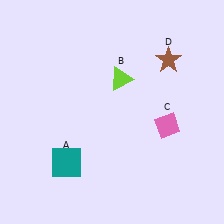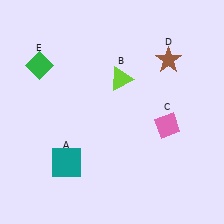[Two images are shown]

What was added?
A green diamond (E) was added in Image 2.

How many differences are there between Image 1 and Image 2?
There is 1 difference between the two images.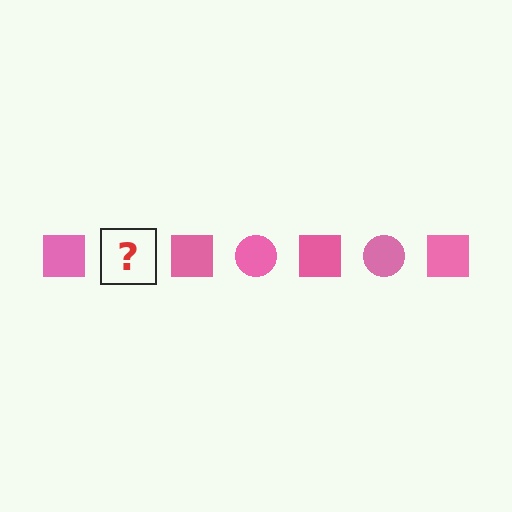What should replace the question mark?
The question mark should be replaced with a pink circle.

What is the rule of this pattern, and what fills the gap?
The rule is that the pattern cycles through square, circle shapes in pink. The gap should be filled with a pink circle.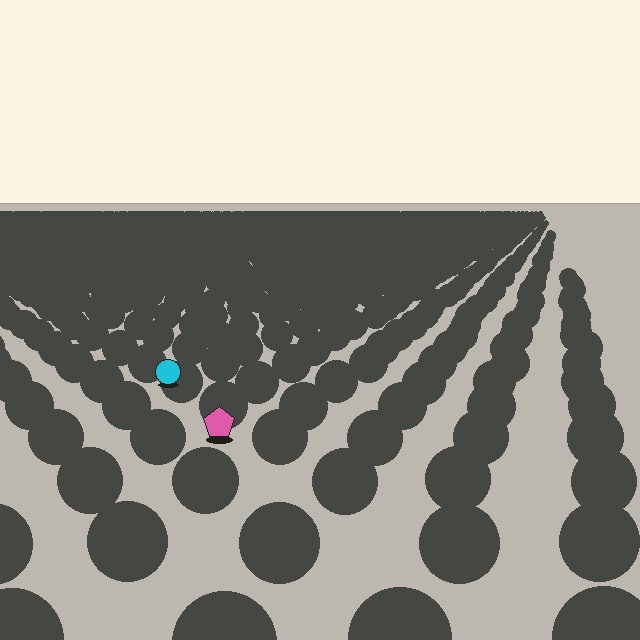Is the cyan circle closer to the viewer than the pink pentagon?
No. The pink pentagon is closer — you can tell from the texture gradient: the ground texture is coarser near it.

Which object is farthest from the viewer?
The cyan circle is farthest from the viewer. It appears smaller and the ground texture around it is denser.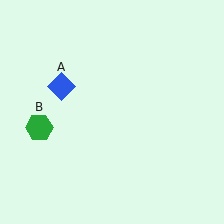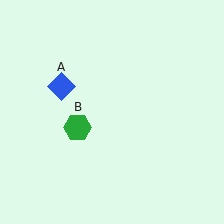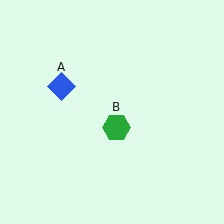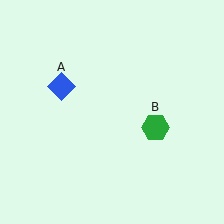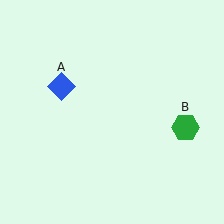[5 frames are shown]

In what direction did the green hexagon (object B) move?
The green hexagon (object B) moved right.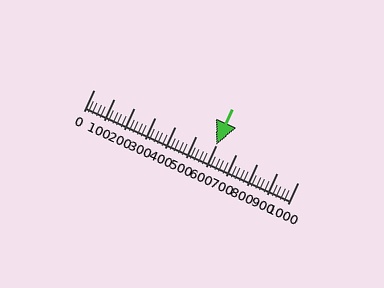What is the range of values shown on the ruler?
The ruler shows values from 0 to 1000.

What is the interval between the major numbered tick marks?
The major tick marks are spaced 100 units apart.